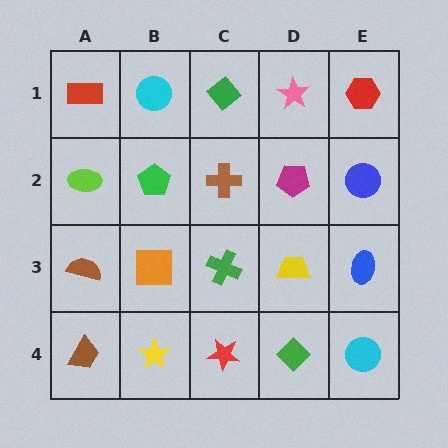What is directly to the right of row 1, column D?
A red hexagon.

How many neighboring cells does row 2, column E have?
3.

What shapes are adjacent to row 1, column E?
A blue circle (row 2, column E), a pink star (row 1, column D).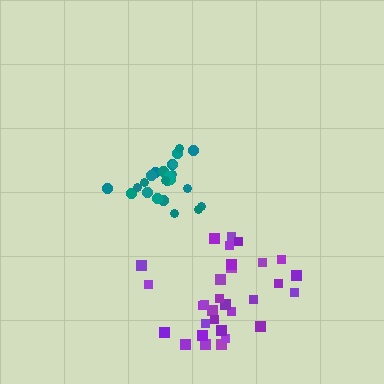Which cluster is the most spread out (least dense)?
Purple.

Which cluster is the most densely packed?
Teal.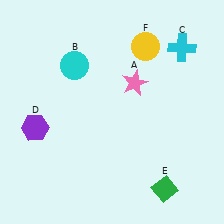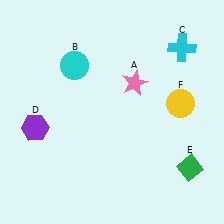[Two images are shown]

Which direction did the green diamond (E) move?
The green diamond (E) moved right.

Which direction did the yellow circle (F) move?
The yellow circle (F) moved down.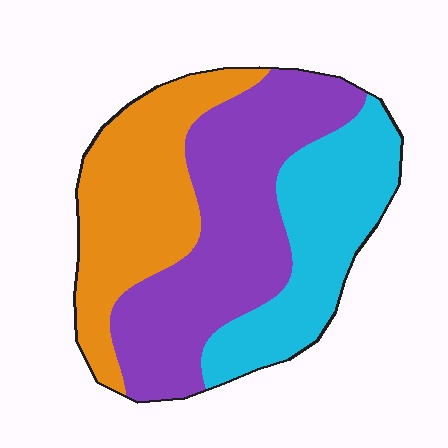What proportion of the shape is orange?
Orange takes up about one third (1/3) of the shape.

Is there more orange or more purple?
Purple.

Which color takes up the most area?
Purple, at roughly 40%.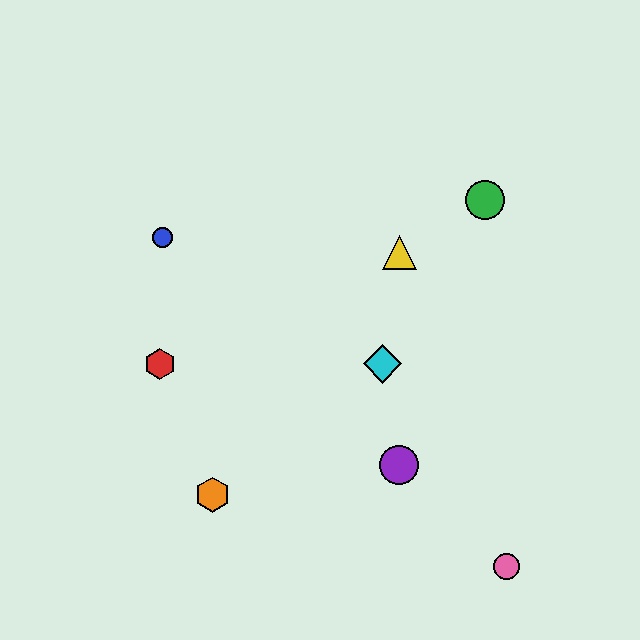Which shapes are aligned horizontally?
The red hexagon, the cyan diamond are aligned horizontally.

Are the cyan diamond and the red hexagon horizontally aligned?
Yes, both are at y≈364.